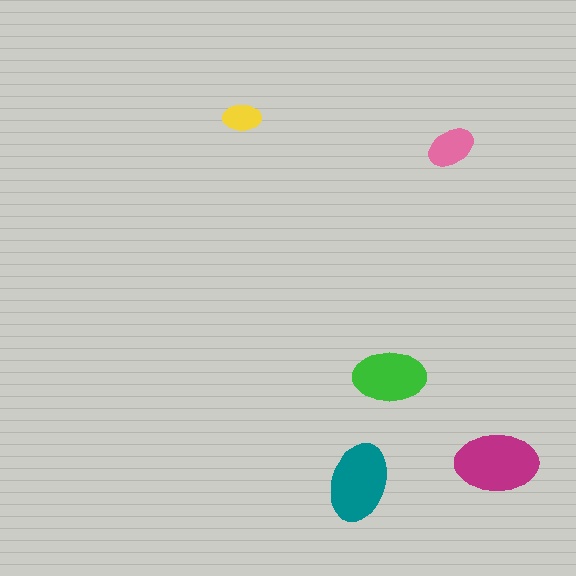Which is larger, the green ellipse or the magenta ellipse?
The magenta one.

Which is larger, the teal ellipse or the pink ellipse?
The teal one.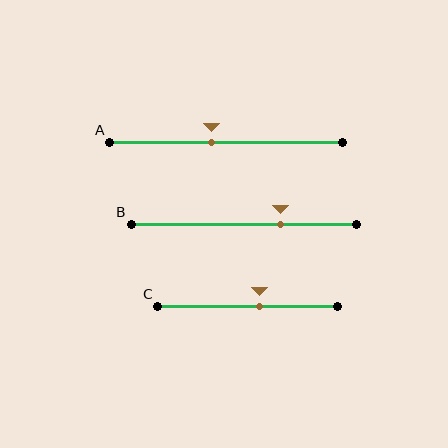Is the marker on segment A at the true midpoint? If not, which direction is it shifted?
No, the marker on segment A is shifted to the left by about 6% of the segment length.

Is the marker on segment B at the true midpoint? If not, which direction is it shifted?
No, the marker on segment B is shifted to the right by about 16% of the segment length.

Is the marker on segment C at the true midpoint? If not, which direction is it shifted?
No, the marker on segment C is shifted to the right by about 7% of the segment length.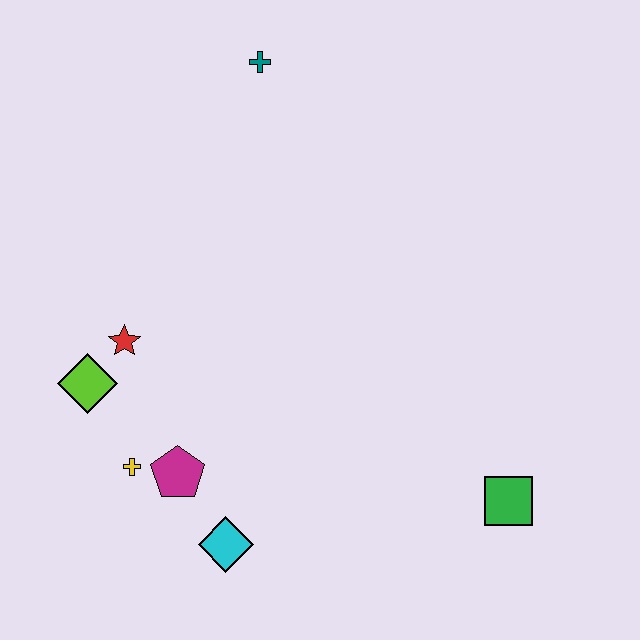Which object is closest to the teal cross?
The red star is closest to the teal cross.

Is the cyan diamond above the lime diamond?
No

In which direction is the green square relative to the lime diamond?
The green square is to the right of the lime diamond.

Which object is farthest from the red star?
The green square is farthest from the red star.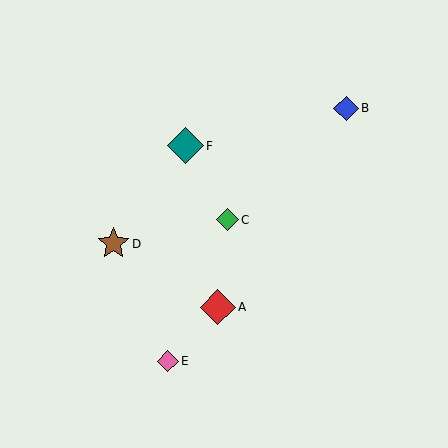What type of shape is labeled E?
Shape E is a pink diamond.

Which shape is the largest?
The teal diamond (labeled F) is the largest.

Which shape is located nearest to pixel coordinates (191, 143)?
The teal diamond (labeled F) at (185, 146) is nearest to that location.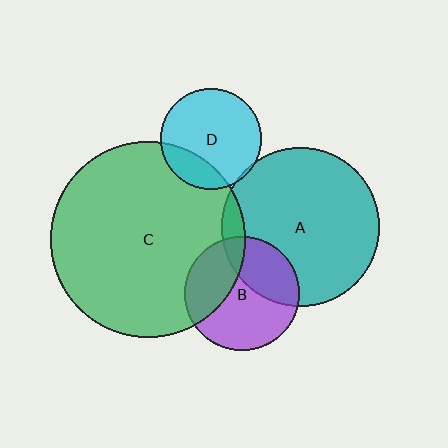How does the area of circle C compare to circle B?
Approximately 2.9 times.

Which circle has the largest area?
Circle C (green).